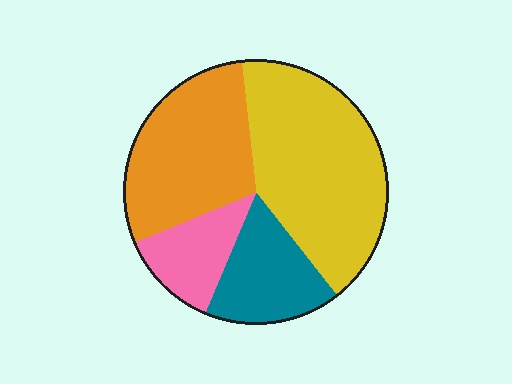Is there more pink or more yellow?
Yellow.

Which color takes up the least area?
Pink, at roughly 10%.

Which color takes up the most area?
Yellow, at roughly 40%.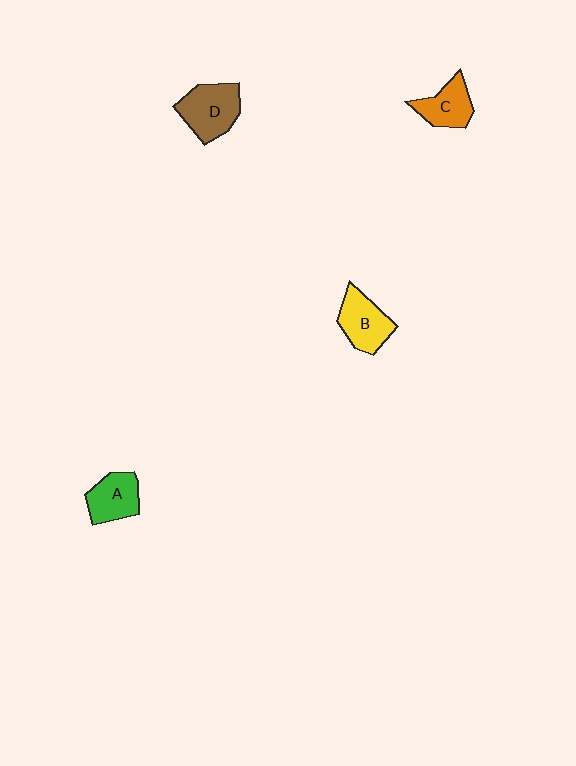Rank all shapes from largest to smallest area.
From largest to smallest: D (brown), B (yellow), A (green), C (orange).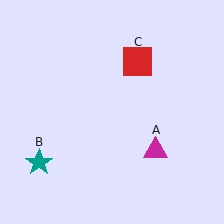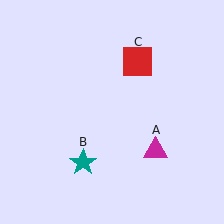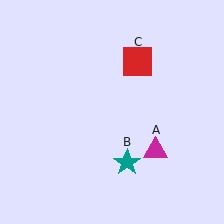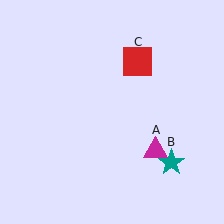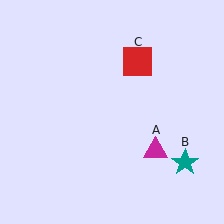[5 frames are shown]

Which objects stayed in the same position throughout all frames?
Magenta triangle (object A) and red square (object C) remained stationary.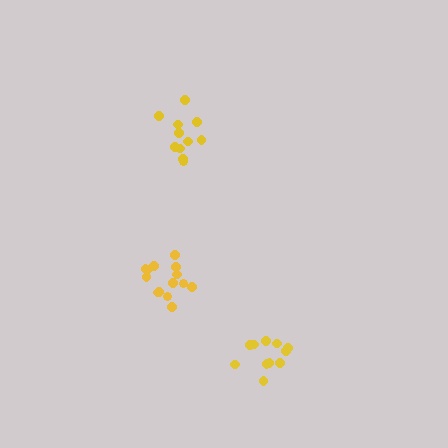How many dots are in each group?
Group 1: 11 dots, Group 2: 11 dots, Group 3: 14 dots (36 total).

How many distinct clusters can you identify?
There are 3 distinct clusters.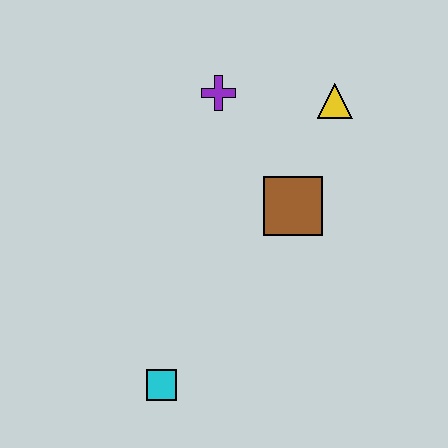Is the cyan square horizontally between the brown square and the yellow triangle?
No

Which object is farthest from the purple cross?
The cyan square is farthest from the purple cross.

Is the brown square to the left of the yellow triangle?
Yes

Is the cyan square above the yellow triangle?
No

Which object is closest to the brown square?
The yellow triangle is closest to the brown square.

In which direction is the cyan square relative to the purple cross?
The cyan square is below the purple cross.